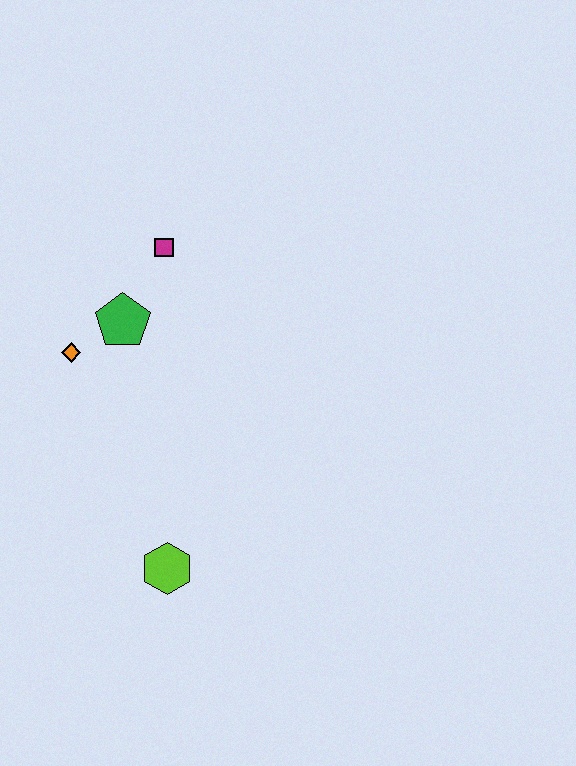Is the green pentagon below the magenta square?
Yes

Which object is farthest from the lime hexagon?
The magenta square is farthest from the lime hexagon.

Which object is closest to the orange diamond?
The green pentagon is closest to the orange diamond.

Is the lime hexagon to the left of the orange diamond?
No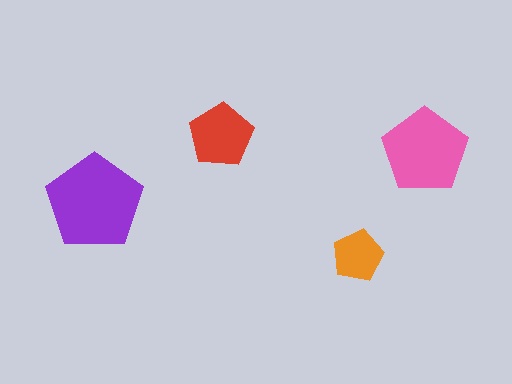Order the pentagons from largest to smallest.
the purple one, the pink one, the red one, the orange one.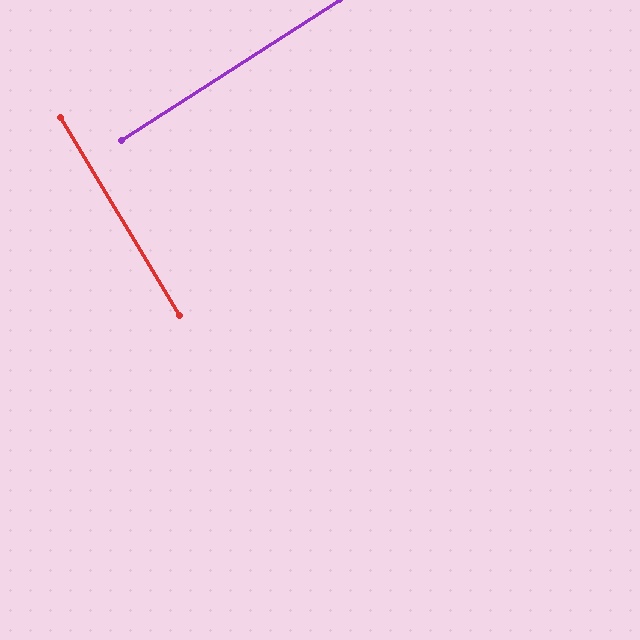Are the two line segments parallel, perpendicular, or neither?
Perpendicular — they meet at approximately 88°.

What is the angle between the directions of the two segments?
Approximately 88 degrees.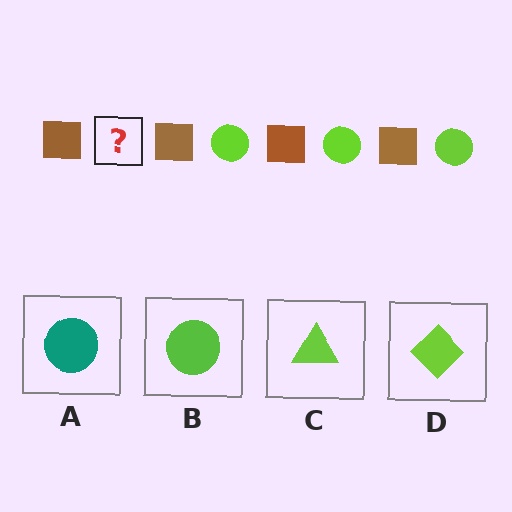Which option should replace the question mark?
Option B.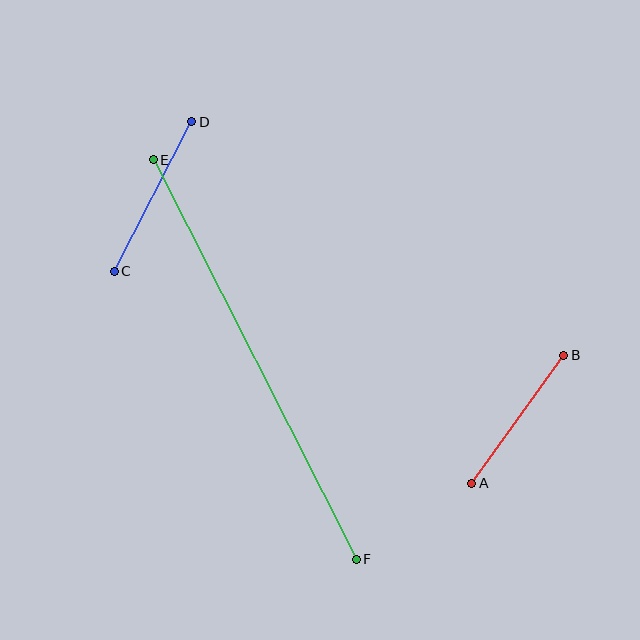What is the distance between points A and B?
The distance is approximately 158 pixels.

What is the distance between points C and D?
The distance is approximately 168 pixels.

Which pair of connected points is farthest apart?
Points E and F are farthest apart.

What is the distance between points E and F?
The distance is approximately 448 pixels.